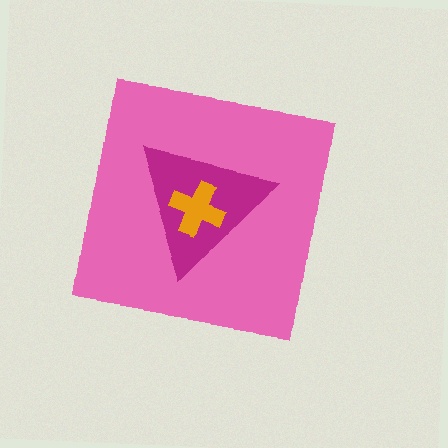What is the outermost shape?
The pink square.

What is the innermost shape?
The orange cross.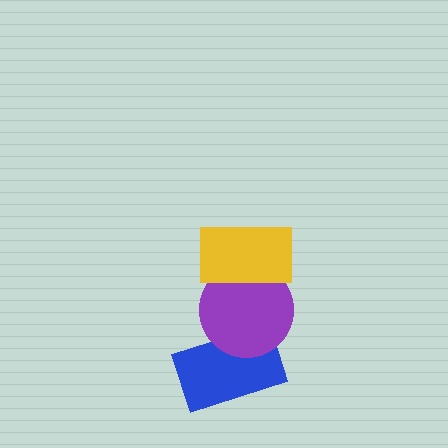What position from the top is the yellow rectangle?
The yellow rectangle is 1st from the top.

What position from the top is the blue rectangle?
The blue rectangle is 3rd from the top.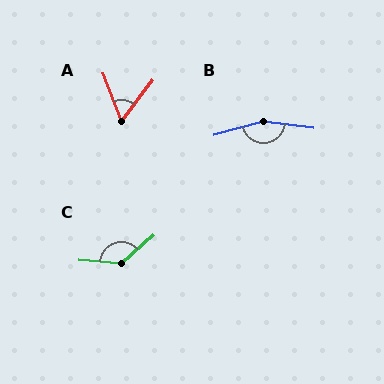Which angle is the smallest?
A, at approximately 58 degrees.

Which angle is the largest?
B, at approximately 158 degrees.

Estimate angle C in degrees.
Approximately 134 degrees.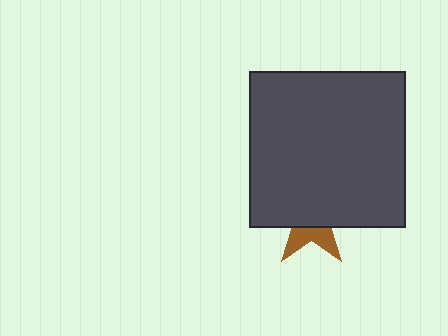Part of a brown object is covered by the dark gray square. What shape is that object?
It is a star.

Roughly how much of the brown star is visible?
A small part of it is visible (roughly 35%).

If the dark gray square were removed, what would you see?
You would see the complete brown star.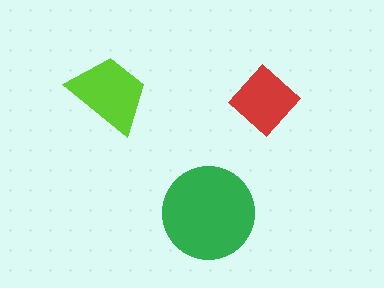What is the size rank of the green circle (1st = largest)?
1st.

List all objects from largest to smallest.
The green circle, the lime trapezoid, the red diamond.